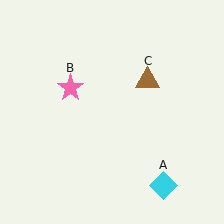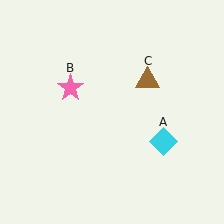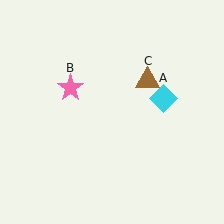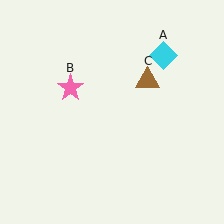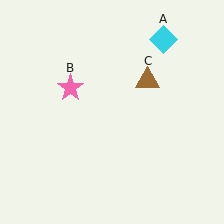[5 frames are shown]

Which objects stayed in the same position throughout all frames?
Pink star (object B) and brown triangle (object C) remained stationary.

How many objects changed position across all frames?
1 object changed position: cyan diamond (object A).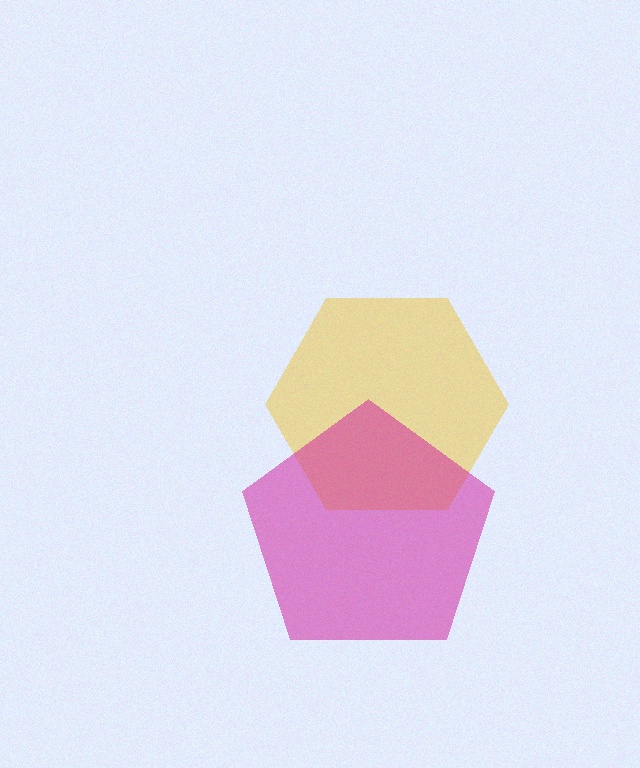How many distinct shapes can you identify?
There are 2 distinct shapes: a yellow hexagon, a magenta pentagon.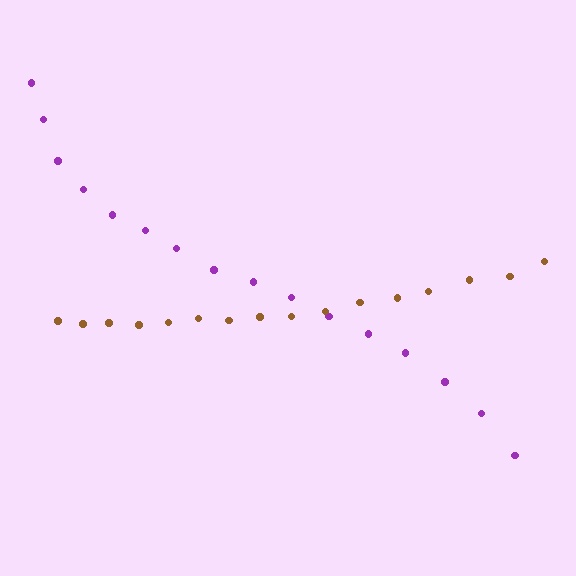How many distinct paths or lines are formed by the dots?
There are 2 distinct paths.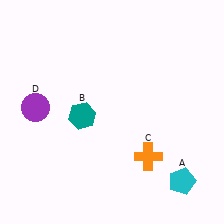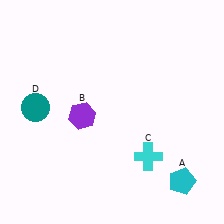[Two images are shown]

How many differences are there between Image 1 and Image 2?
There are 3 differences between the two images.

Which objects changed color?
B changed from teal to purple. C changed from orange to cyan. D changed from purple to teal.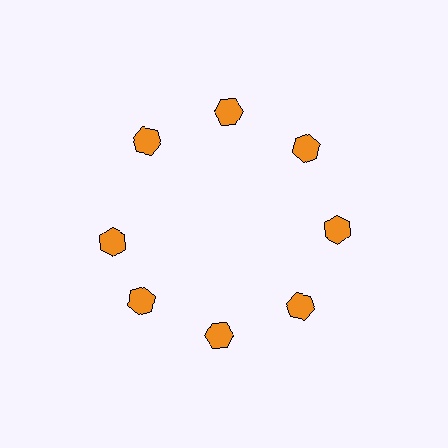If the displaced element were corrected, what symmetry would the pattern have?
It would have 8-fold rotational symmetry — the pattern would map onto itself every 45 degrees.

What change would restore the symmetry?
The symmetry would be restored by rotating it back into even spacing with its neighbors so that all 8 hexagons sit at equal angles and equal distance from the center.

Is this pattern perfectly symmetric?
No. The 8 orange hexagons are arranged in a ring, but one element near the 9 o'clock position is rotated out of alignment along the ring, breaking the 8-fold rotational symmetry.